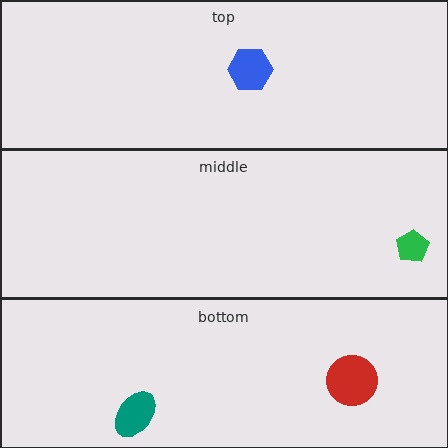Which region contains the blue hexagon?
The top region.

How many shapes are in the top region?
1.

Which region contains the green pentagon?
The middle region.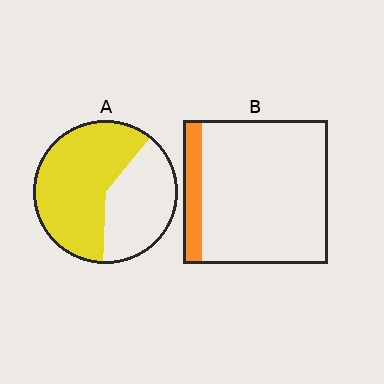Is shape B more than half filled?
No.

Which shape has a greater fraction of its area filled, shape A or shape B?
Shape A.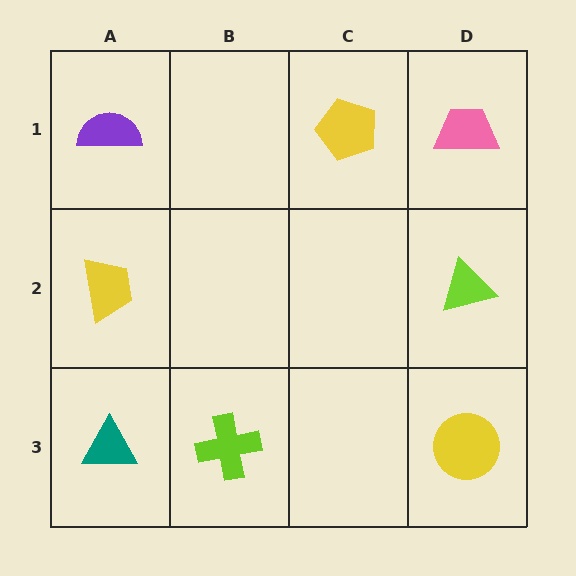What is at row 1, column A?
A purple semicircle.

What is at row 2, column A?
A yellow trapezoid.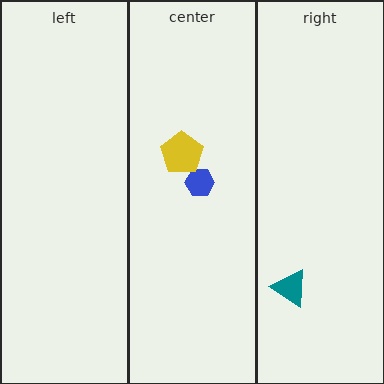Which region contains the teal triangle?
The right region.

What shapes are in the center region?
The blue hexagon, the yellow pentagon.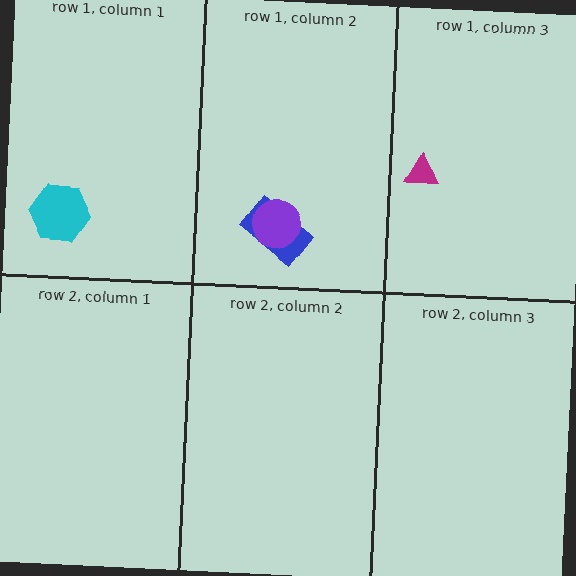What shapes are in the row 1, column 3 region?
The magenta triangle.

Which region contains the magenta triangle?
The row 1, column 3 region.